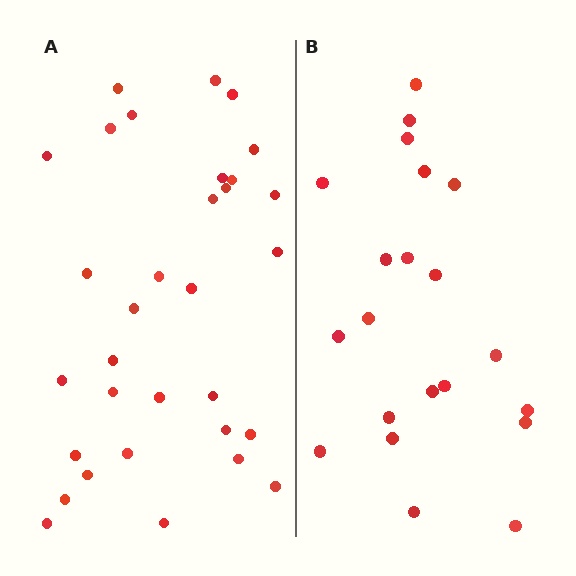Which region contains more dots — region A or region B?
Region A (the left region) has more dots.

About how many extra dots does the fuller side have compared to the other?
Region A has roughly 12 or so more dots than region B.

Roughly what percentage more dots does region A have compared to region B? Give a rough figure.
About 50% more.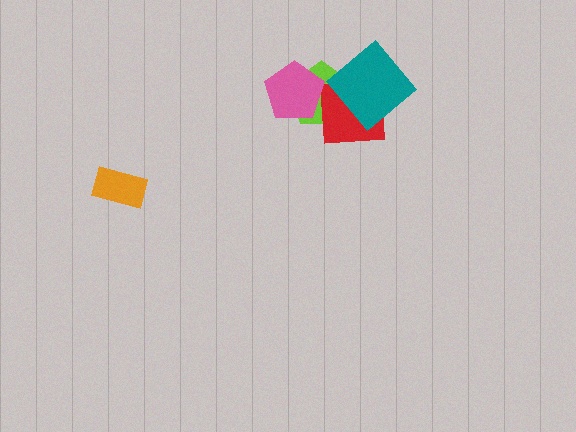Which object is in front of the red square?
The teal diamond is in front of the red square.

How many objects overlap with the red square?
2 objects overlap with the red square.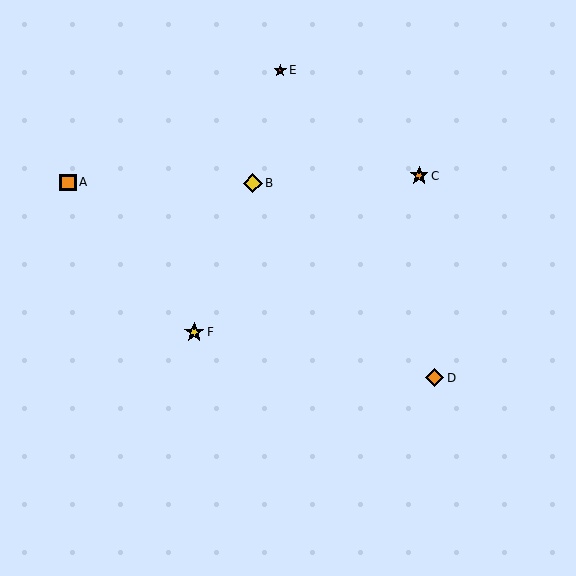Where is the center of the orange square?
The center of the orange square is at (68, 182).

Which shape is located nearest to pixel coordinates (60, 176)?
The orange square (labeled A) at (68, 182) is nearest to that location.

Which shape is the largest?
The yellow star (labeled F) is the largest.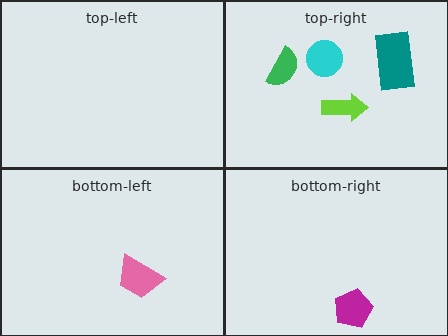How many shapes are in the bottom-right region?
1.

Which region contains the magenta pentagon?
The bottom-right region.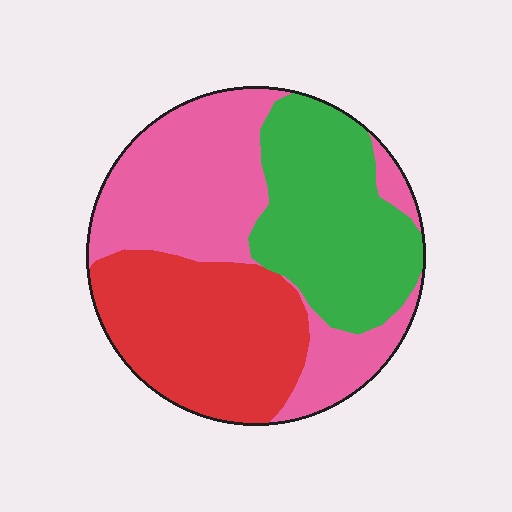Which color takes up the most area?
Pink, at roughly 40%.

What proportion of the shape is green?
Green covers around 30% of the shape.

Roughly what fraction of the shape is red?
Red takes up about one third (1/3) of the shape.